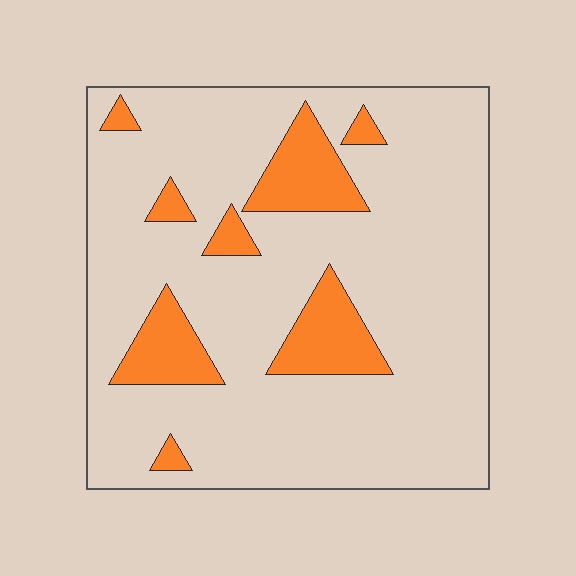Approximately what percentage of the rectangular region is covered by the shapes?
Approximately 15%.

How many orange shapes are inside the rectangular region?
8.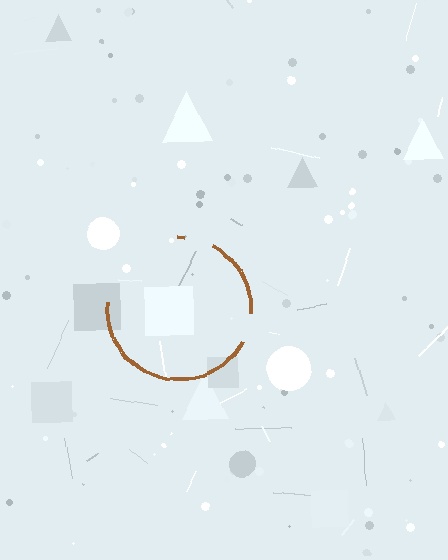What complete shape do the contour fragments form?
The contour fragments form a circle.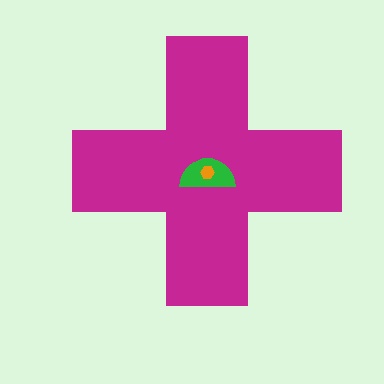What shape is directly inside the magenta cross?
The green semicircle.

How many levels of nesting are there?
3.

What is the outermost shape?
The magenta cross.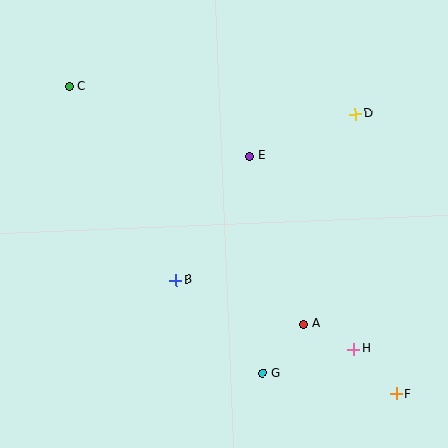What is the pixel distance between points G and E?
The distance between G and E is 217 pixels.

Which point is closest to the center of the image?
Point E at (250, 156) is closest to the center.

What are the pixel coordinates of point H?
Point H is at (354, 349).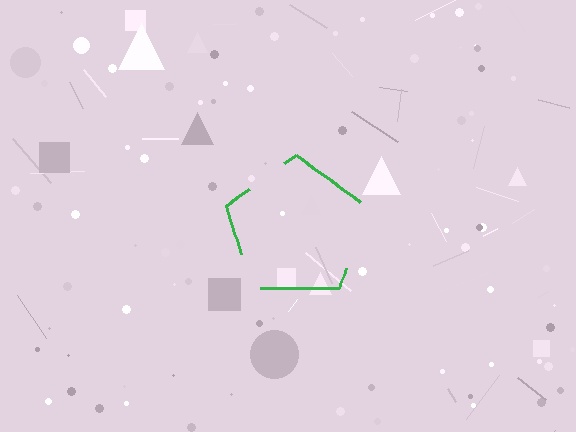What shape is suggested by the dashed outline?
The dashed outline suggests a pentagon.